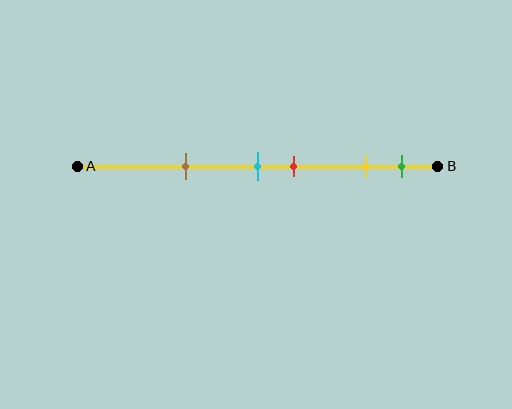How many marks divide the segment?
There are 5 marks dividing the segment.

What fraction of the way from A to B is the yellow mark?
The yellow mark is approximately 80% (0.8) of the way from A to B.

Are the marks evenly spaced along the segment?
No, the marks are not evenly spaced.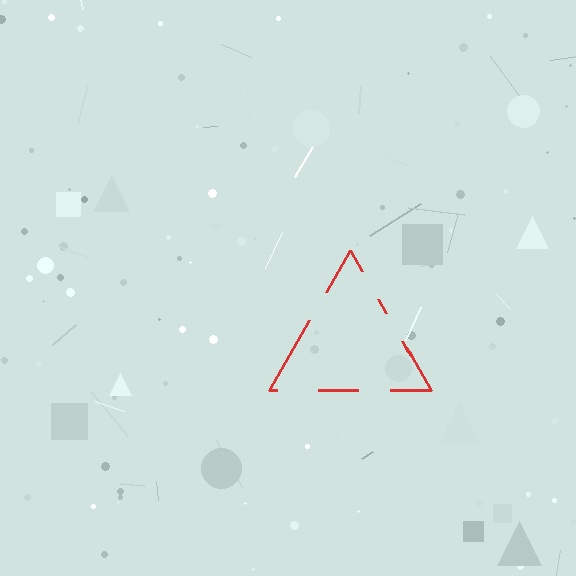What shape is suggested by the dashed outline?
The dashed outline suggests a triangle.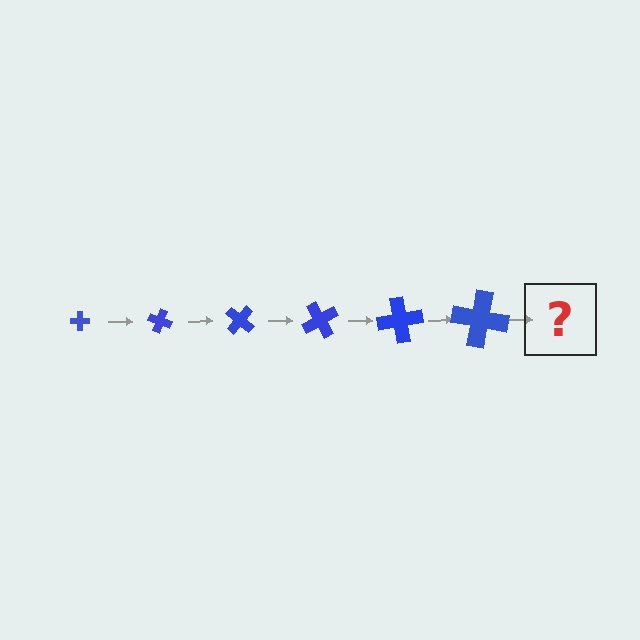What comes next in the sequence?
The next element should be a cross, larger than the previous one and rotated 120 degrees from the start.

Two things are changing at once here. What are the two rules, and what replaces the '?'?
The two rules are that the cross grows larger each step and it rotates 20 degrees each step. The '?' should be a cross, larger than the previous one and rotated 120 degrees from the start.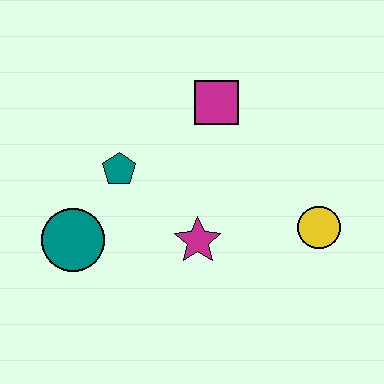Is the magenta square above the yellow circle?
Yes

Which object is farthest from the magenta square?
The teal circle is farthest from the magenta square.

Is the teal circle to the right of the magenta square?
No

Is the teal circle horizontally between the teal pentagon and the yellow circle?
No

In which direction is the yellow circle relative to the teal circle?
The yellow circle is to the right of the teal circle.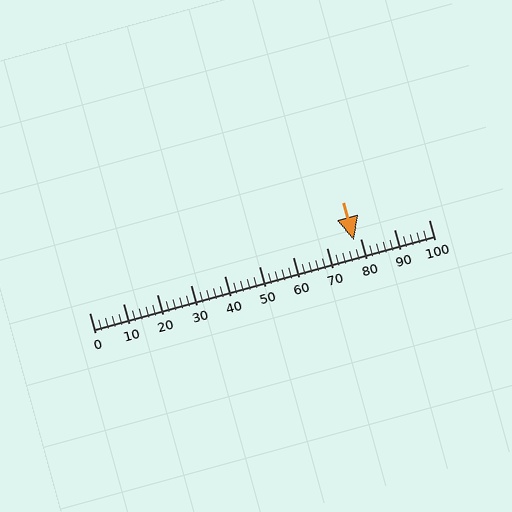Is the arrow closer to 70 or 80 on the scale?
The arrow is closer to 80.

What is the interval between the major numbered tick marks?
The major tick marks are spaced 10 units apart.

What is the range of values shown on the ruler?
The ruler shows values from 0 to 100.